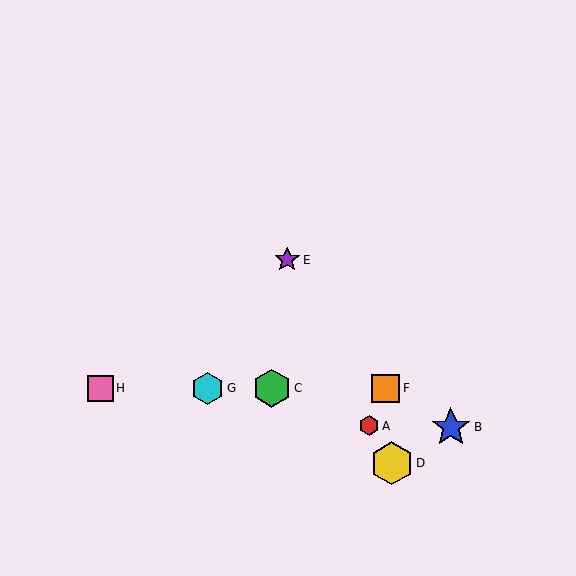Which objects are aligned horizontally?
Objects C, F, G, H are aligned horizontally.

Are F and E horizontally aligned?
No, F is at y≈388 and E is at y≈260.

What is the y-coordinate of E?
Object E is at y≈260.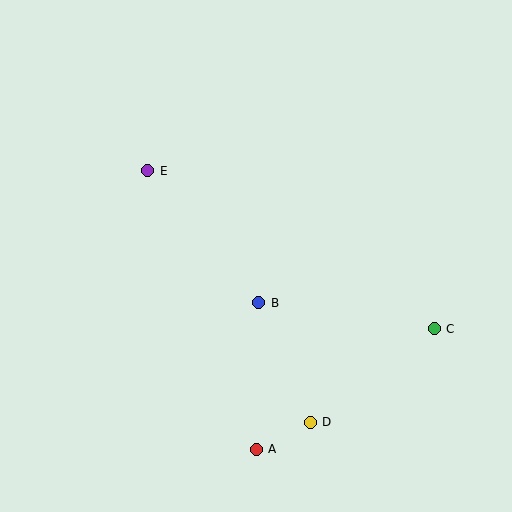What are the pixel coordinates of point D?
Point D is at (310, 422).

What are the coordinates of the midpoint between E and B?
The midpoint between E and B is at (203, 237).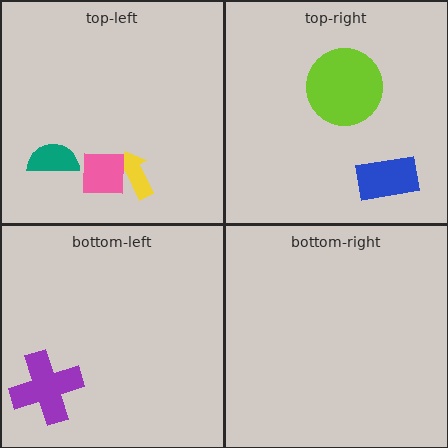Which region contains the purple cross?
The bottom-left region.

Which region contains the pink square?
The top-left region.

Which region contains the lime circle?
The top-right region.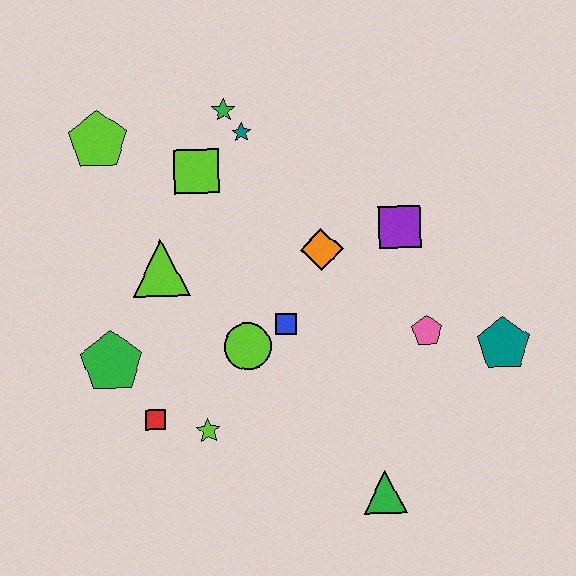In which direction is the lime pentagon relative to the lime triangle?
The lime pentagon is above the lime triangle.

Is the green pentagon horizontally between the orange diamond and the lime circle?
No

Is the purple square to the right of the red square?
Yes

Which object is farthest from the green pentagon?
The teal pentagon is farthest from the green pentagon.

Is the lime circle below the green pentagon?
No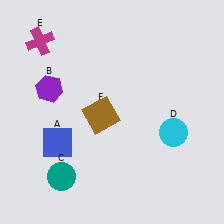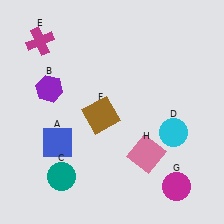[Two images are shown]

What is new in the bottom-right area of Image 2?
A pink square (H) was added in the bottom-right area of Image 2.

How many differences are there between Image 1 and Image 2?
There are 2 differences between the two images.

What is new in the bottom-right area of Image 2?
A magenta circle (G) was added in the bottom-right area of Image 2.